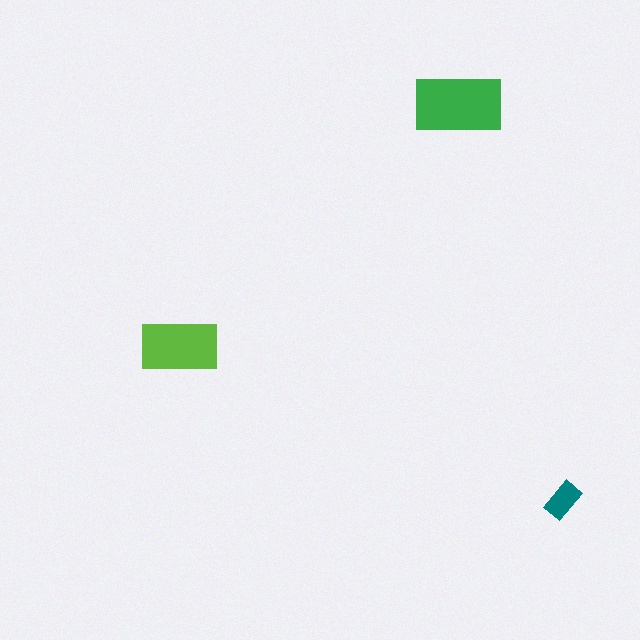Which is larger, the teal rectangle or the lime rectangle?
The lime one.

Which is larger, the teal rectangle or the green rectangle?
The green one.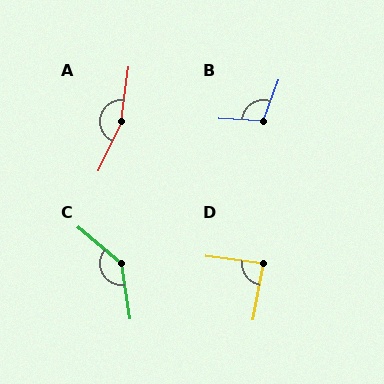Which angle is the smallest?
D, at approximately 87 degrees.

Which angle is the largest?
A, at approximately 162 degrees.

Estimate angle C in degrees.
Approximately 138 degrees.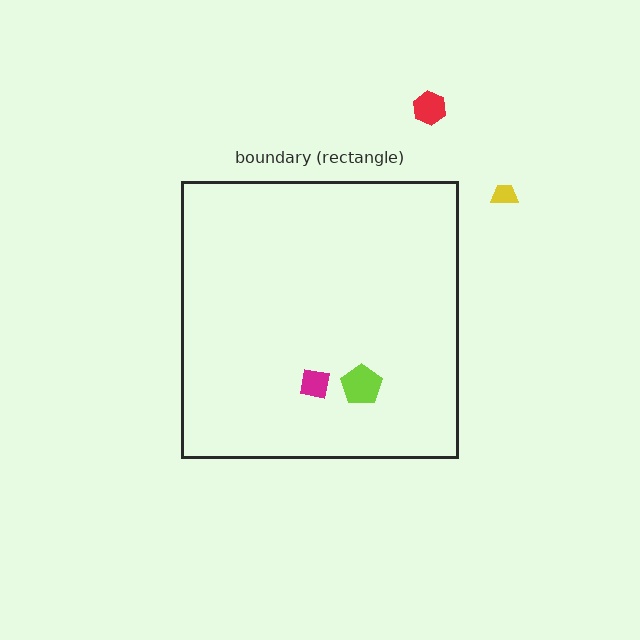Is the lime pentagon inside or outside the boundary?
Inside.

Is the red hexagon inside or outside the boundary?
Outside.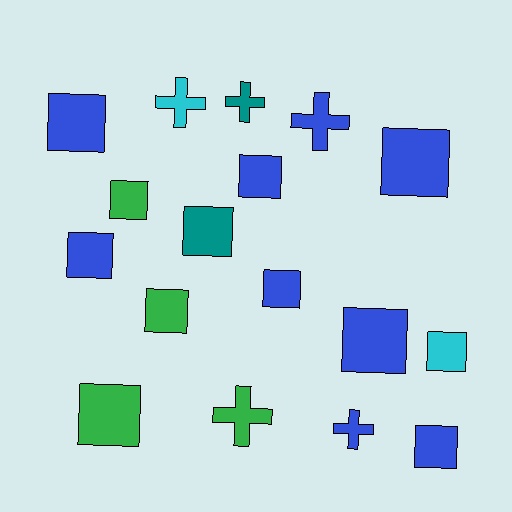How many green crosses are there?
There is 1 green cross.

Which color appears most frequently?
Blue, with 9 objects.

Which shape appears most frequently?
Square, with 12 objects.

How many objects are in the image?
There are 17 objects.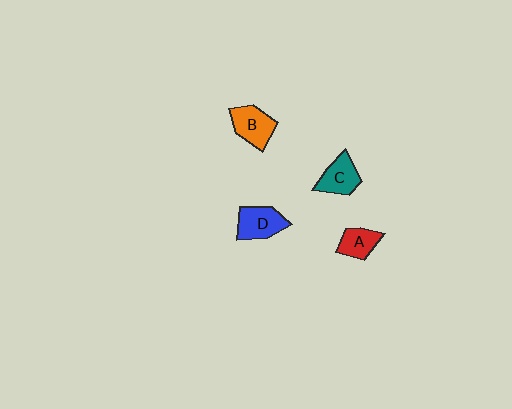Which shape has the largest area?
Shape D (blue).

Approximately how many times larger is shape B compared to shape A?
Approximately 1.4 times.